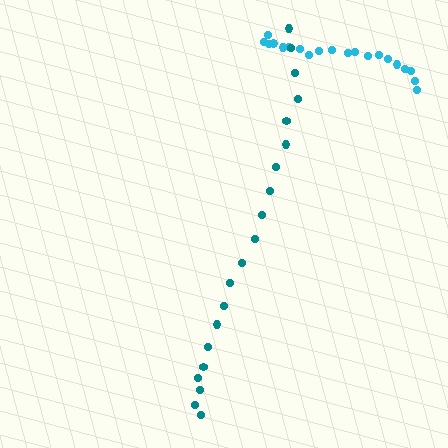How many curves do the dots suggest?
There are 2 distinct paths.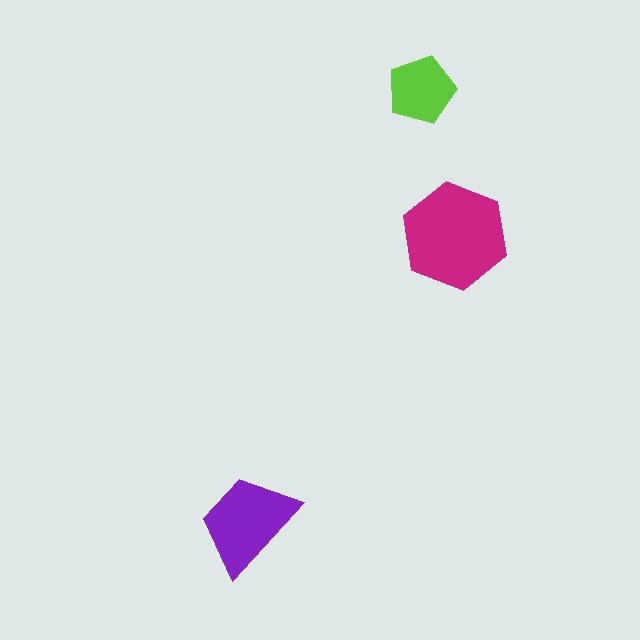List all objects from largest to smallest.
The magenta hexagon, the purple trapezoid, the lime pentagon.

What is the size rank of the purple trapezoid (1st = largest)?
2nd.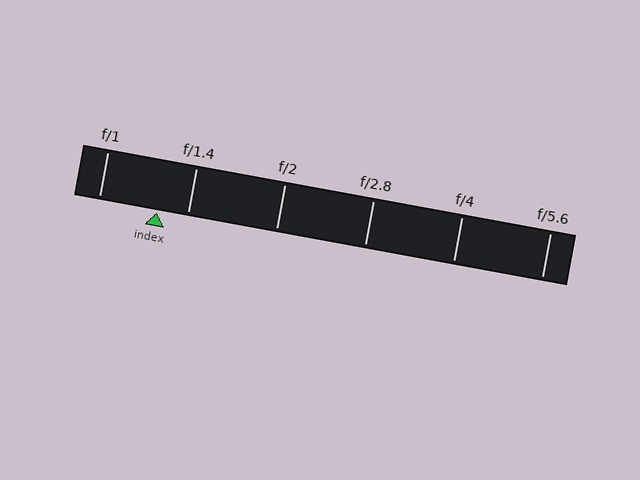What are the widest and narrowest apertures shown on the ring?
The widest aperture shown is f/1 and the narrowest is f/5.6.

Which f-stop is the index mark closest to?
The index mark is closest to f/1.4.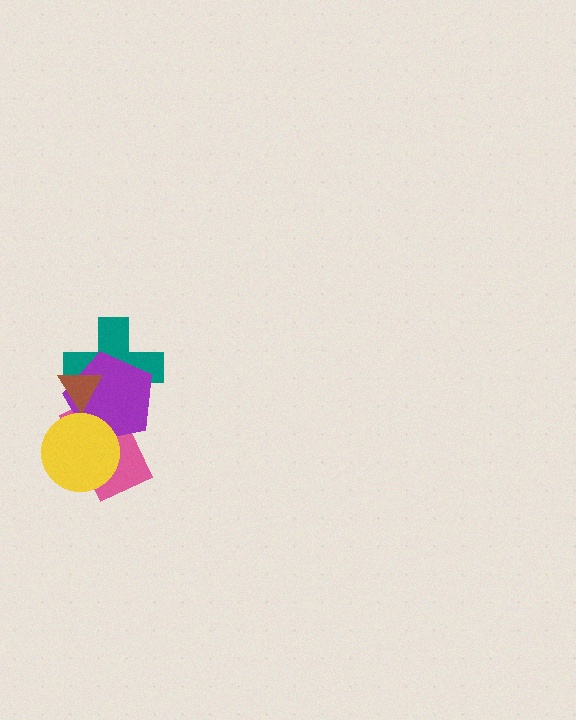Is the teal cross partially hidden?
Yes, it is partially covered by another shape.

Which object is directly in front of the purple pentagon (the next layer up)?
The brown triangle is directly in front of the purple pentagon.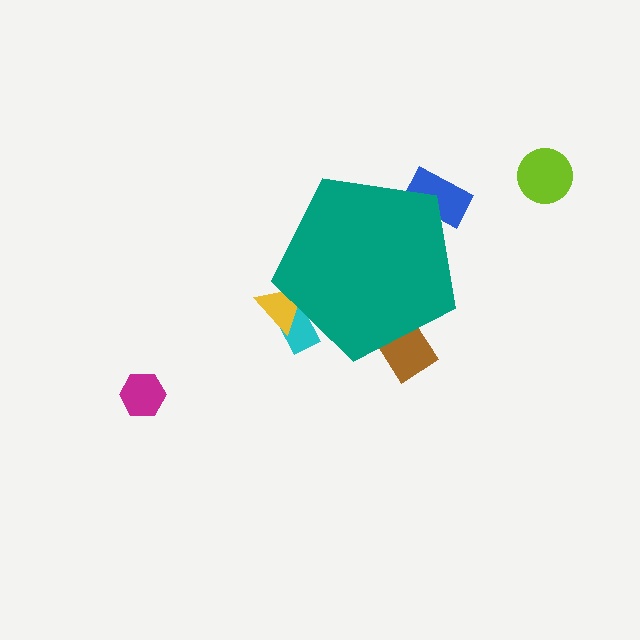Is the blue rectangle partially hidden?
Yes, the blue rectangle is partially hidden behind the teal pentagon.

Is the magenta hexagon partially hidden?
No, the magenta hexagon is fully visible.